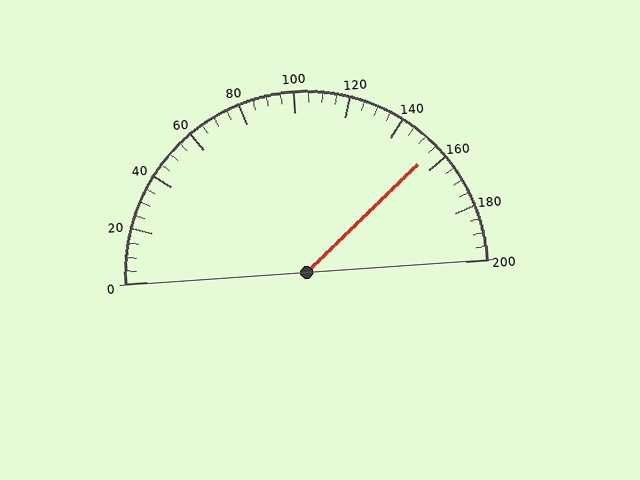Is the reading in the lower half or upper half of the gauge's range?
The reading is in the upper half of the range (0 to 200).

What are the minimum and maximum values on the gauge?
The gauge ranges from 0 to 200.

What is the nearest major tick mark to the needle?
The nearest major tick mark is 160.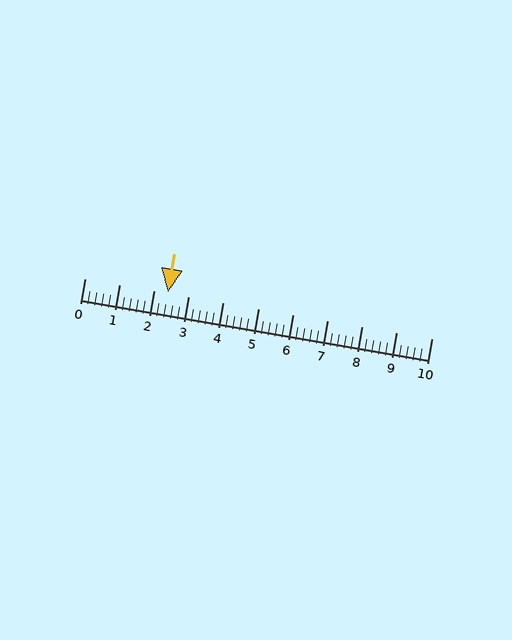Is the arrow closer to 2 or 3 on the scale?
The arrow is closer to 2.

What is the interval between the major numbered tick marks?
The major tick marks are spaced 1 units apart.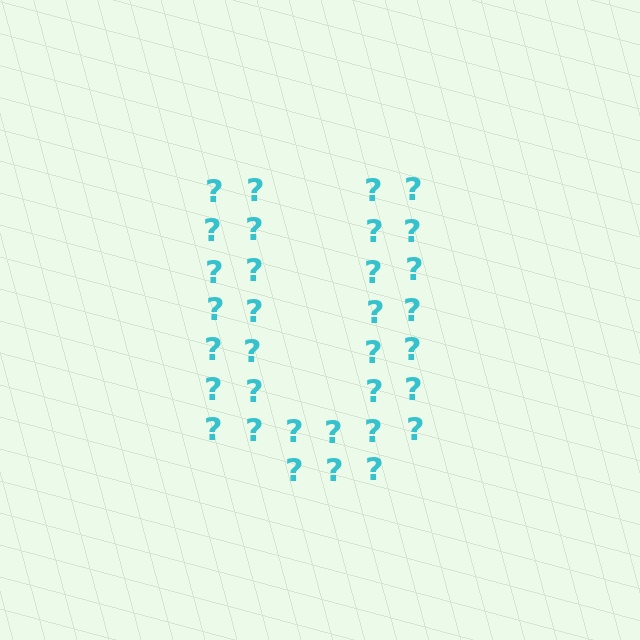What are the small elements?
The small elements are question marks.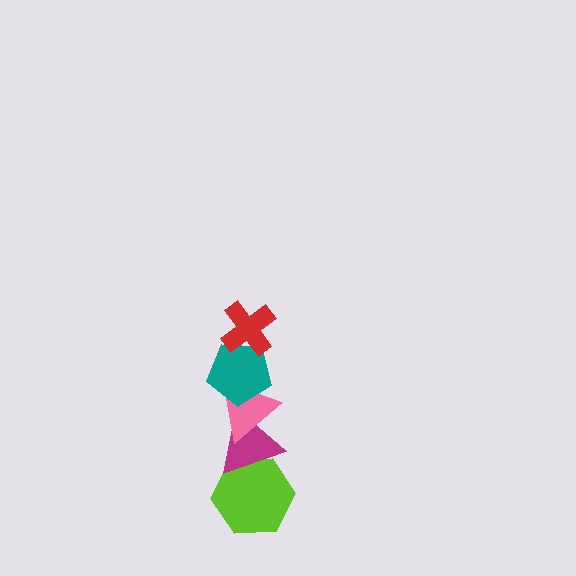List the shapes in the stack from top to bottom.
From top to bottom: the red cross, the teal pentagon, the pink triangle, the magenta triangle, the lime hexagon.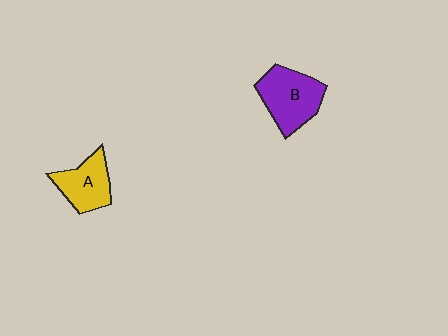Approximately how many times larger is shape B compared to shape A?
Approximately 1.3 times.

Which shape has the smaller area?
Shape A (yellow).